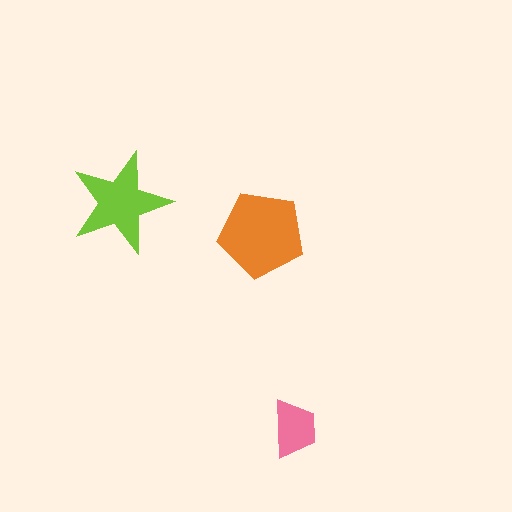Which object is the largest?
The orange pentagon.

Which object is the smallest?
The pink trapezoid.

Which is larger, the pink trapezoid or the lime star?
The lime star.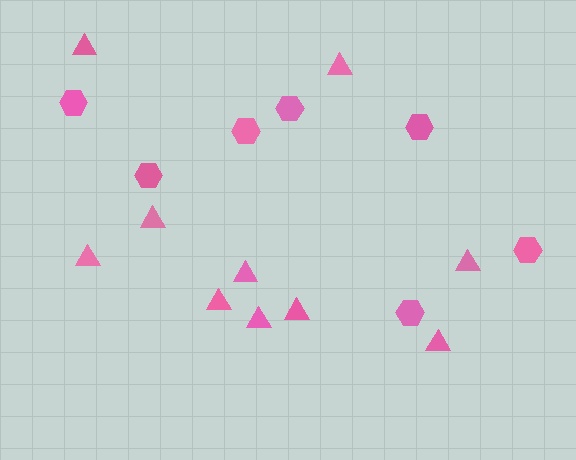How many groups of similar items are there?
There are 2 groups: one group of triangles (10) and one group of hexagons (7).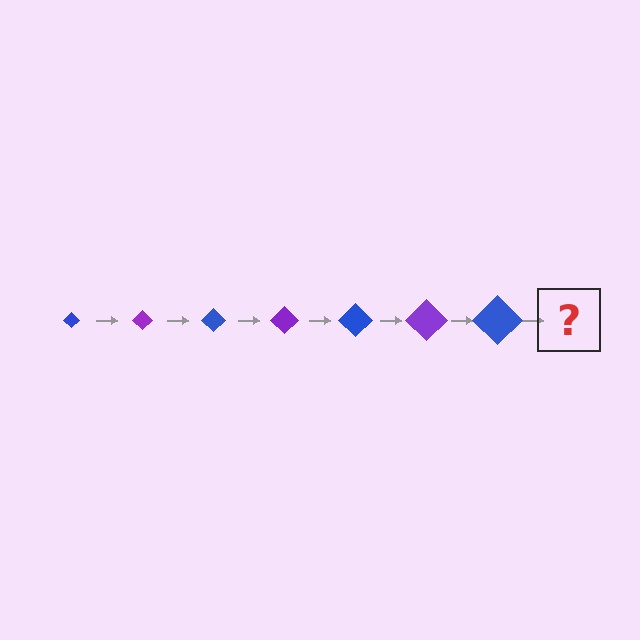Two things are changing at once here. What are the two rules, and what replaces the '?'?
The two rules are that the diamond grows larger each step and the color cycles through blue and purple. The '?' should be a purple diamond, larger than the previous one.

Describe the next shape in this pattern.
It should be a purple diamond, larger than the previous one.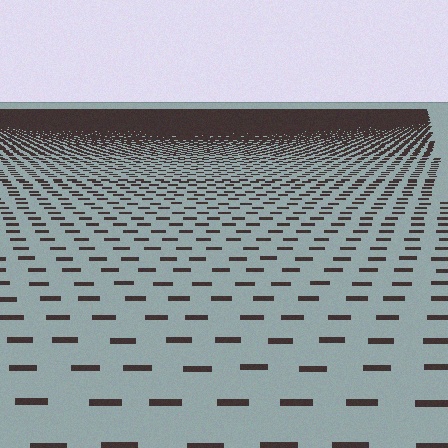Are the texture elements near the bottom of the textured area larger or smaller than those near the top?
Larger. Near the bottom, elements are closer to the viewer and appear at a bigger on-screen size.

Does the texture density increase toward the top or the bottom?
Density increases toward the top.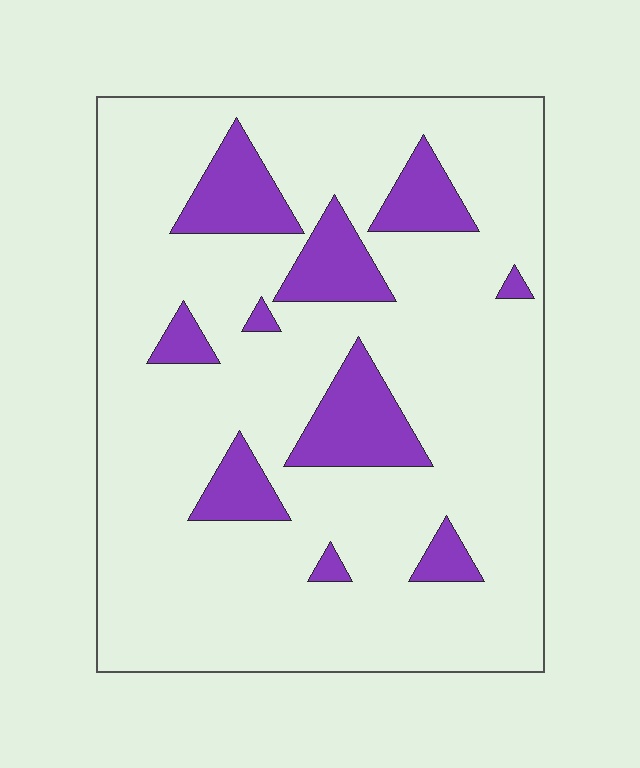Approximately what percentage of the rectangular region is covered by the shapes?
Approximately 15%.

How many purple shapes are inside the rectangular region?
10.